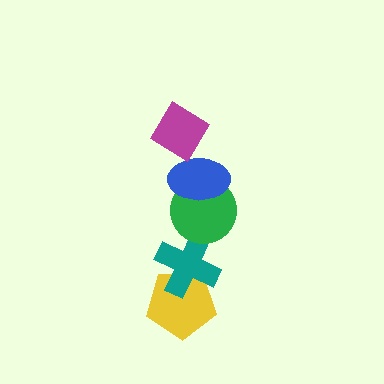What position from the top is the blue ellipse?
The blue ellipse is 2nd from the top.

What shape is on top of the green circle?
The blue ellipse is on top of the green circle.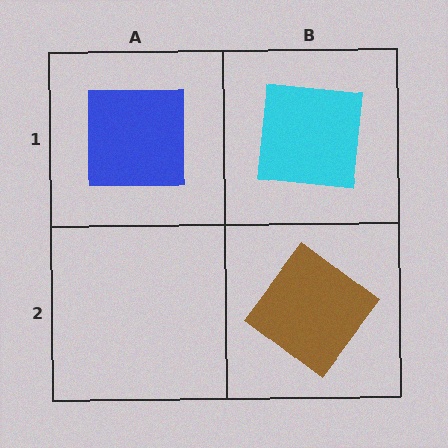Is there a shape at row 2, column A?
No, that cell is empty.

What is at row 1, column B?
A cyan square.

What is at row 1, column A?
A blue square.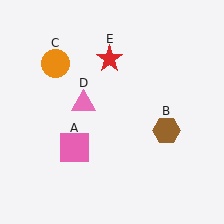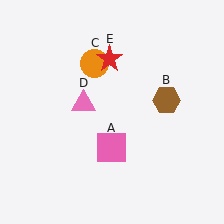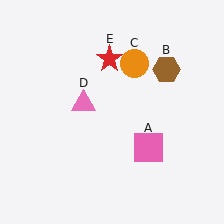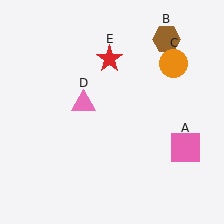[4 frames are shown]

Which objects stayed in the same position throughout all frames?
Pink triangle (object D) and red star (object E) remained stationary.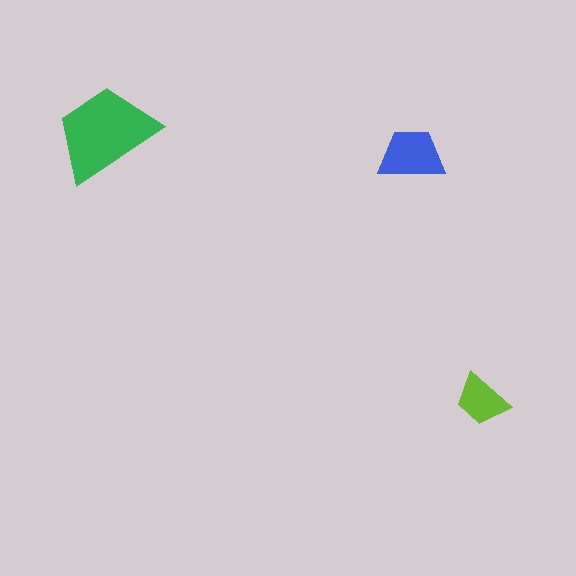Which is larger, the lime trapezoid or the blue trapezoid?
The blue one.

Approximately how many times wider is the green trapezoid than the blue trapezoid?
About 1.5 times wider.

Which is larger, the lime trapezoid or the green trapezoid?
The green one.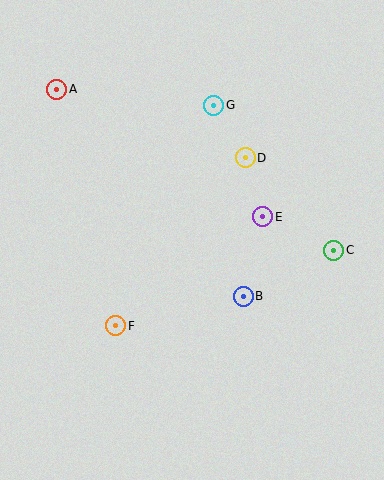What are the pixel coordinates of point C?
Point C is at (334, 250).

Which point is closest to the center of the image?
Point E at (263, 217) is closest to the center.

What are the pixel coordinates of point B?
Point B is at (243, 296).